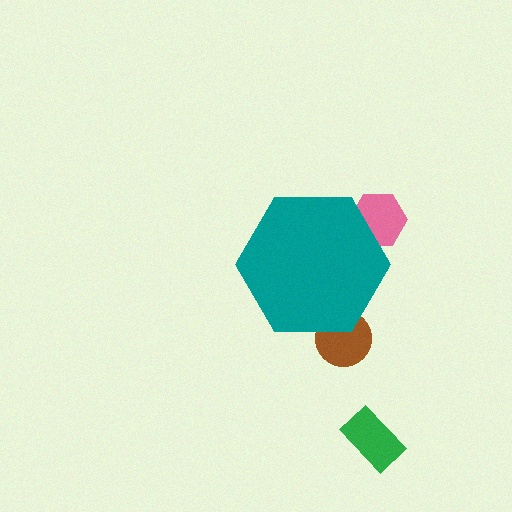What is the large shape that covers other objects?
A teal hexagon.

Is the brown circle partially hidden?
Yes, the brown circle is partially hidden behind the teal hexagon.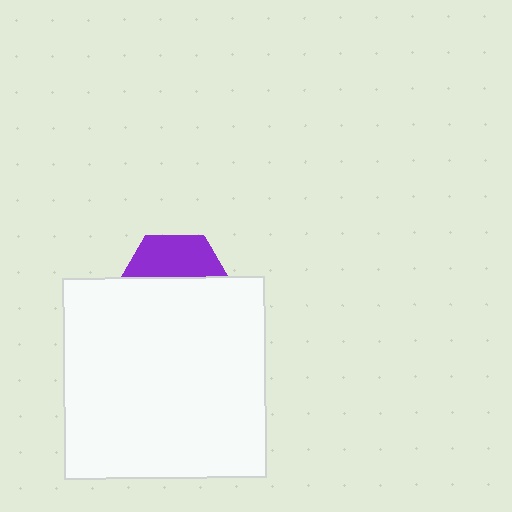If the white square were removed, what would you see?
You would see the complete purple hexagon.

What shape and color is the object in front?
The object in front is a white square.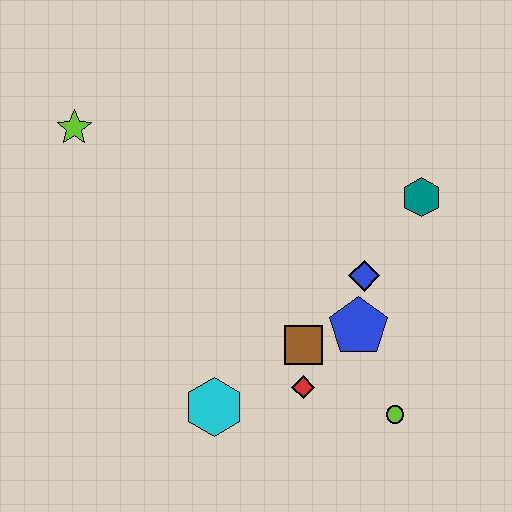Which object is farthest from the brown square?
The lime star is farthest from the brown square.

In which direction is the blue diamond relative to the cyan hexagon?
The blue diamond is to the right of the cyan hexagon.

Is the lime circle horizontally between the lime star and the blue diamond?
No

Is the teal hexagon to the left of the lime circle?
No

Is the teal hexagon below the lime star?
Yes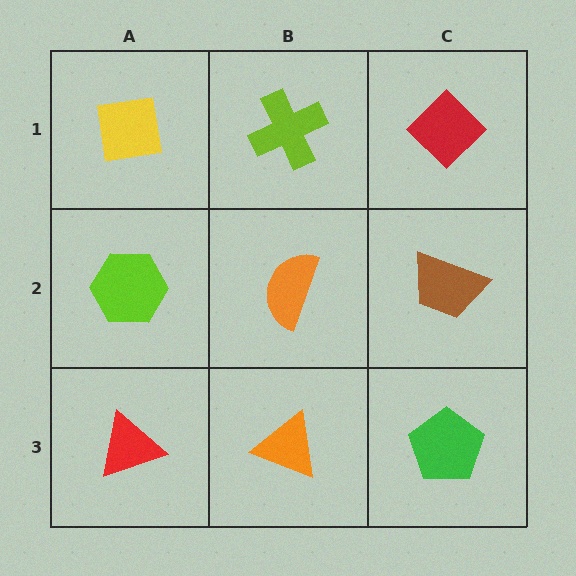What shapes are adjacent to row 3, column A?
A lime hexagon (row 2, column A), an orange triangle (row 3, column B).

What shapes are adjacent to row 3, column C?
A brown trapezoid (row 2, column C), an orange triangle (row 3, column B).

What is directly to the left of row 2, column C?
An orange semicircle.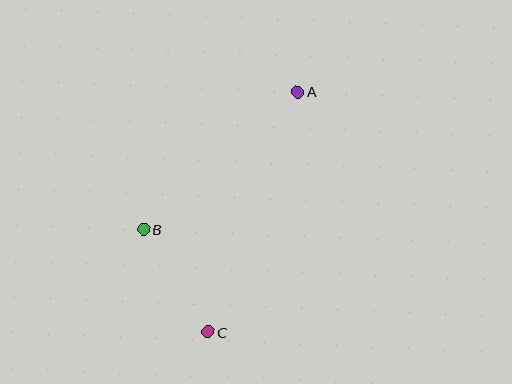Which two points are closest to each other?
Points B and C are closest to each other.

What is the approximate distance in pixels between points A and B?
The distance between A and B is approximately 207 pixels.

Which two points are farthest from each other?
Points A and C are farthest from each other.